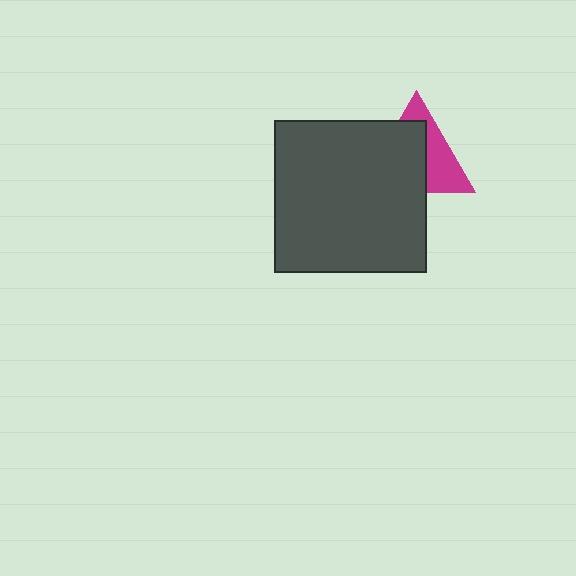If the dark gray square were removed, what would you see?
You would see the complete magenta triangle.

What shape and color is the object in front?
The object in front is a dark gray square.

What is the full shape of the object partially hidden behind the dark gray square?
The partially hidden object is a magenta triangle.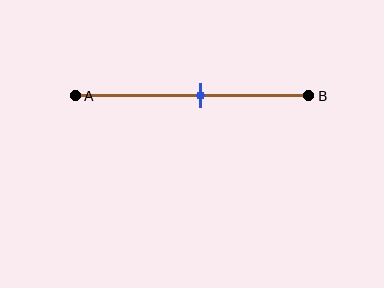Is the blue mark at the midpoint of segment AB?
No, the mark is at about 55% from A, not at the 50% midpoint.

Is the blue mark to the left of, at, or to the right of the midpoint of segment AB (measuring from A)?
The blue mark is to the right of the midpoint of segment AB.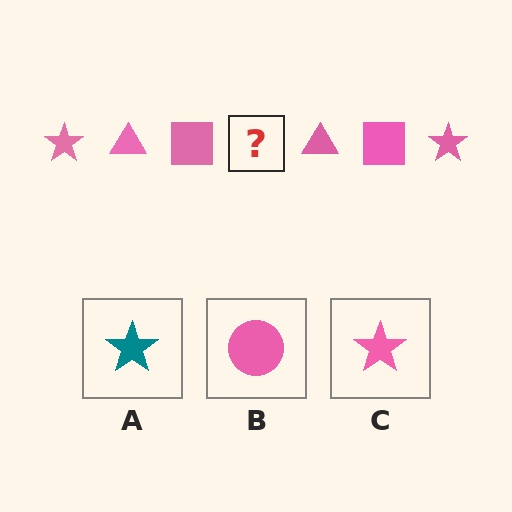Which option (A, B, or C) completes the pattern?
C.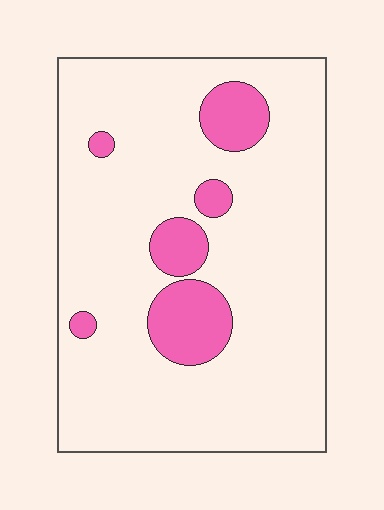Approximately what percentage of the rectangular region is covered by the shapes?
Approximately 15%.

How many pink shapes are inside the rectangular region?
6.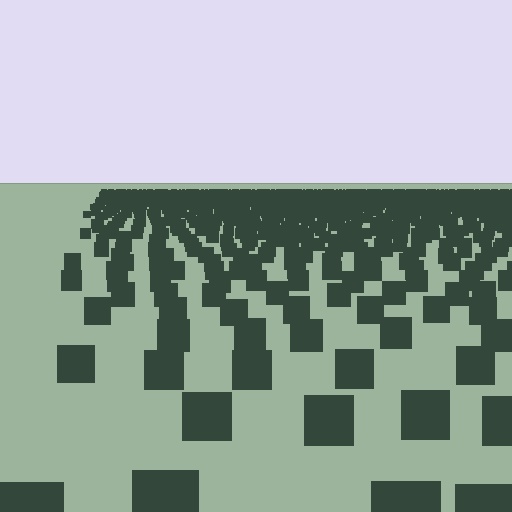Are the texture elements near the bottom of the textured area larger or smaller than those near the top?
Larger. Near the bottom, elements are closer to the viewer and appear at a bigger on-screen size.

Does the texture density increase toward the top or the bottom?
Density increases toward the top.